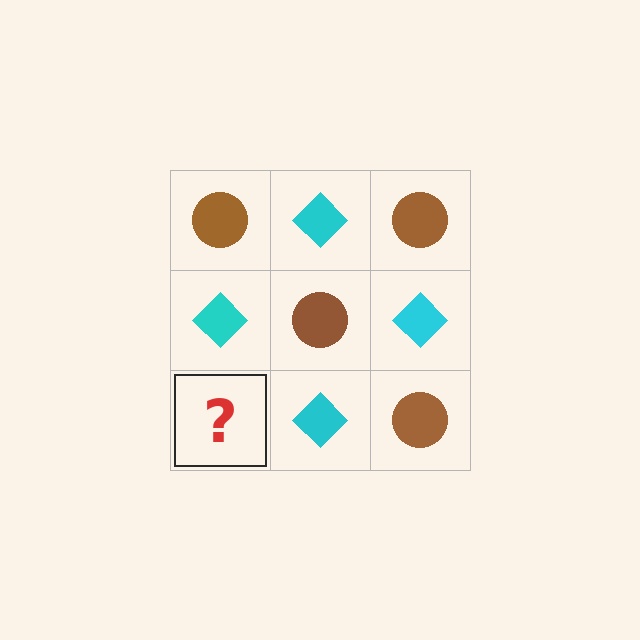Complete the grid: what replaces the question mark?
The question mark should be replaced with a brown circle.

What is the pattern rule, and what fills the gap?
The rule is that it alternates brown circle and cyan diamond in a checkerboard pattern. The gap should be filled with a brown circle.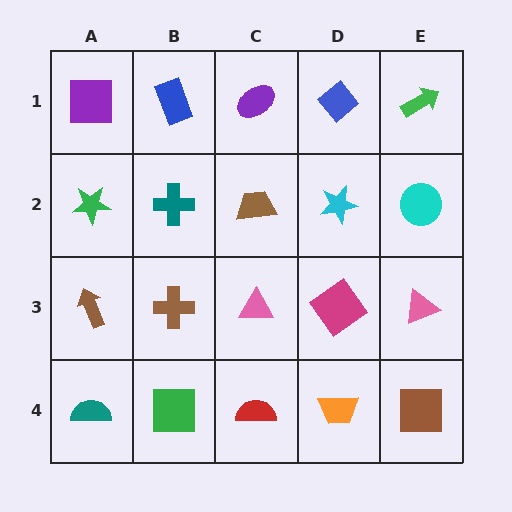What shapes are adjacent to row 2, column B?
A blue rectangle (row 1, column B), a brown cross (row 3, column B), a green star (row 2, column A), a brown trapezoid (row 2, column C).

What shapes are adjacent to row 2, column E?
A green arrow (row 1, column E), a pink triangle (row 3, column E), a cyan star (row 2, column D).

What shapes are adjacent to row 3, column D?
A cyan star (row 2, column D), an orange trapezoid (row 4, column D), a pink triangle (row 3, column C), a pink triangle (row 3, column E).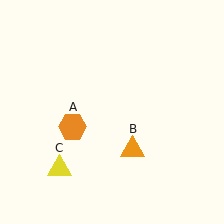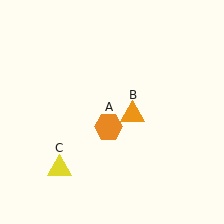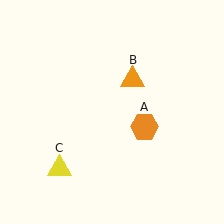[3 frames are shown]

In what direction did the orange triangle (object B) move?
The orange triangle (object B) moved up.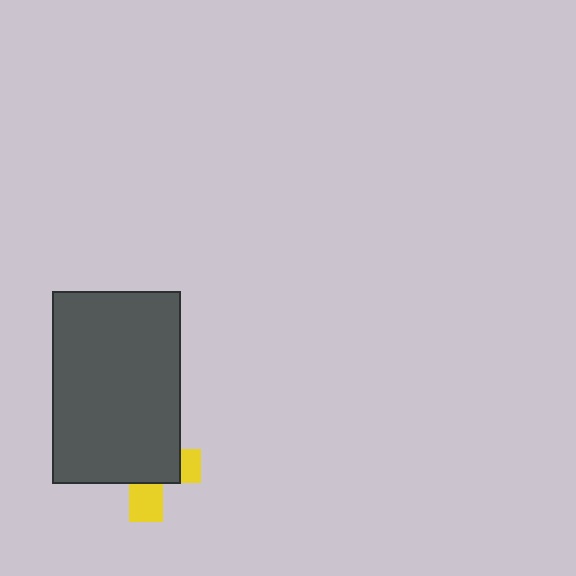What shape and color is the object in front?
The object in front is a dark gray rectangle.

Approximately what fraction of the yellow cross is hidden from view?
Roughly 69% of the yellow cross is hidden behind the dark gray rectangle.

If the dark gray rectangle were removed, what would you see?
You would see the complete yellow cross.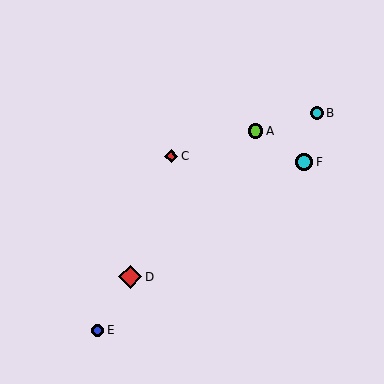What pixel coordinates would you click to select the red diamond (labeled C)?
Click at (171, 156) to select the red diamond C.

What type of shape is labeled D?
Shape D is a red diamond.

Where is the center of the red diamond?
The center of the red diamond is at (171, 156).